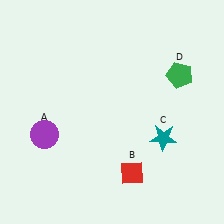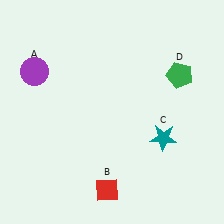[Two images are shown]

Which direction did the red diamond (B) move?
The red diamond (B) moved left.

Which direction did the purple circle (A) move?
The purple circle (A) moved up.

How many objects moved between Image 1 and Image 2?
2 objects moved between the two images.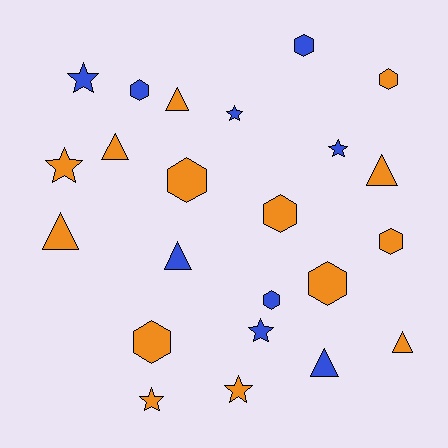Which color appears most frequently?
Orange, with 14 objects.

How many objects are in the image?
There are 23 objects.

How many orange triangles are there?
There are 5 orange triangles.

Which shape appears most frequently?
Hexagon, with 9 objects.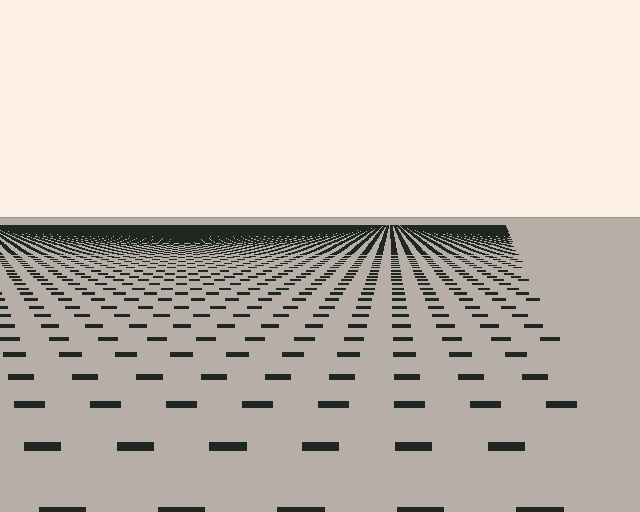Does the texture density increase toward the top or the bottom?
Density increases toward the top.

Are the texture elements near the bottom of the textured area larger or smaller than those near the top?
Larger. Near the bottom, elements are closer to the viewer and appear at a bigger on-screen size.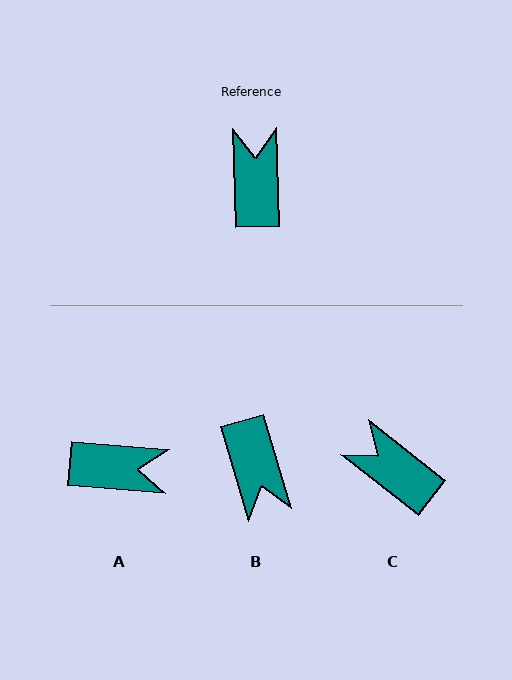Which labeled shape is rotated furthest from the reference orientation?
B, about 165 degrees away.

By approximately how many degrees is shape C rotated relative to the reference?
Approximately 50 degrees counter-clockwise.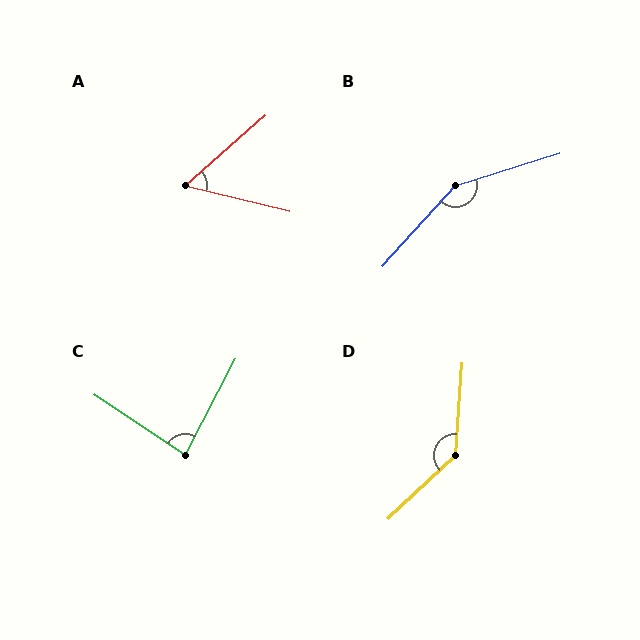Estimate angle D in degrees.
Approximately 138 degrees.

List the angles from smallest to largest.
A (55°), C (84°), D (138°), B (150°).